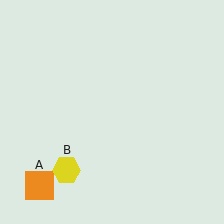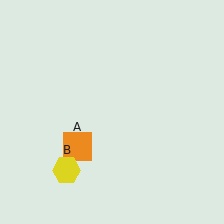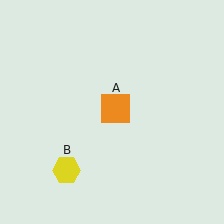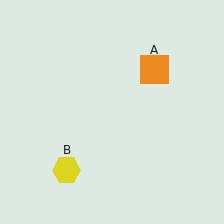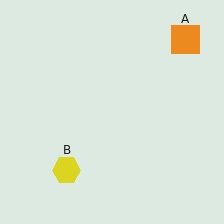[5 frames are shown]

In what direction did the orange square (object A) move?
The orange square (object A) moved up and to the right.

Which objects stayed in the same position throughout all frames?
Yellow hexagon (object B) remained stationary.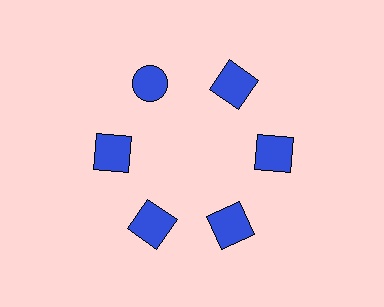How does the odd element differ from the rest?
It has a different shape: circle instead of square.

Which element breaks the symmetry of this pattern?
The blue circle at roughly the 11 o'clock position breaks the symmetry. All other shapes are blue squares.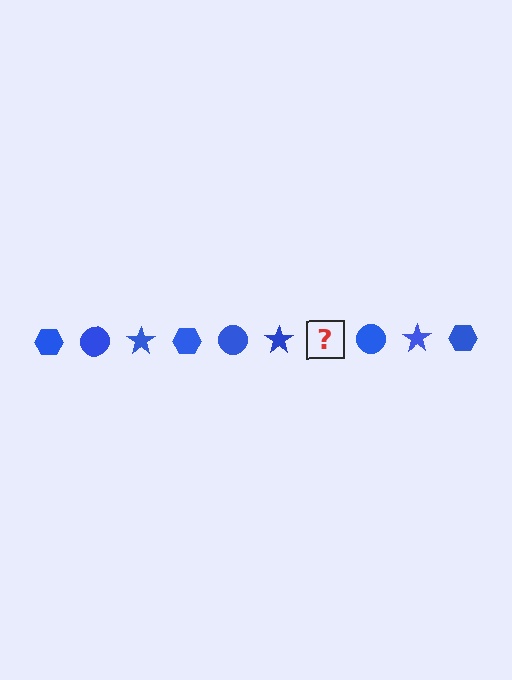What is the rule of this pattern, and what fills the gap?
The rule is that the pattern cycles through hexagon, circle, star shapes in blue. The gap should be filled with a blue hexagon.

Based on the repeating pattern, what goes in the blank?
The blank should be a blue hexagon.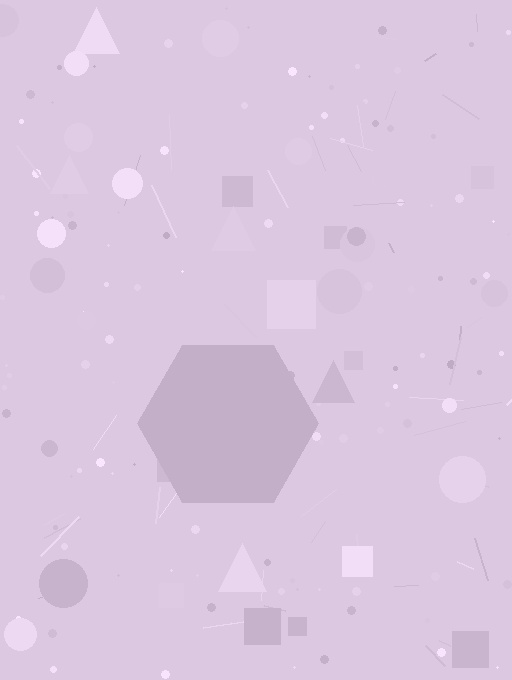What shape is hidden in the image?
A hexagon is hidden in the image.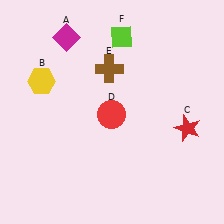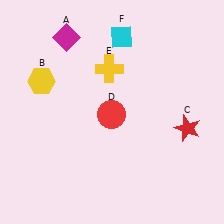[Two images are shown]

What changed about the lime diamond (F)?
In Image 1, F is lime. In Image 2, it changed to cyan.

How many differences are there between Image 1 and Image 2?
There are 2 differences between the two images.